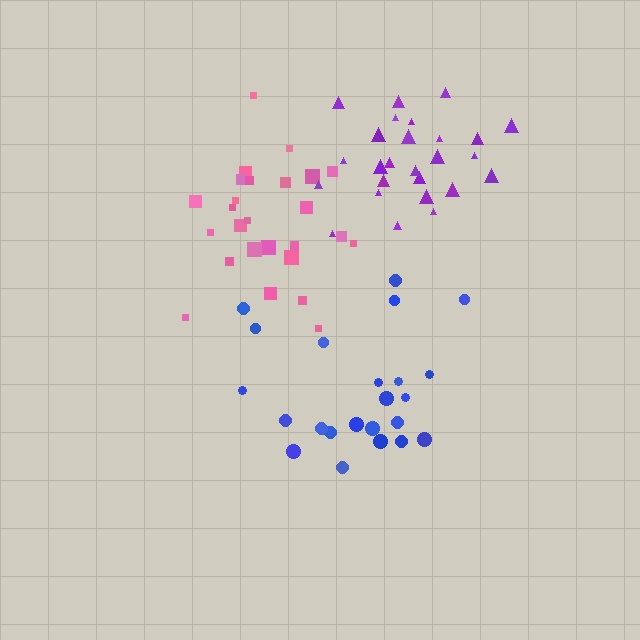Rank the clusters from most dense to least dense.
pink, blue, purple.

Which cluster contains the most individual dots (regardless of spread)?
Pink (26).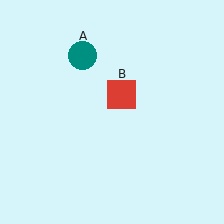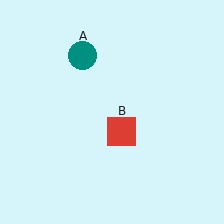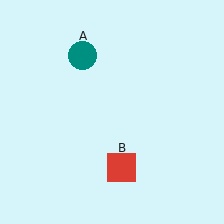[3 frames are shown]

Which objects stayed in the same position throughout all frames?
Teal circle (object A) remained stationary.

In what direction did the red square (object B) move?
The red square (object B) moved down.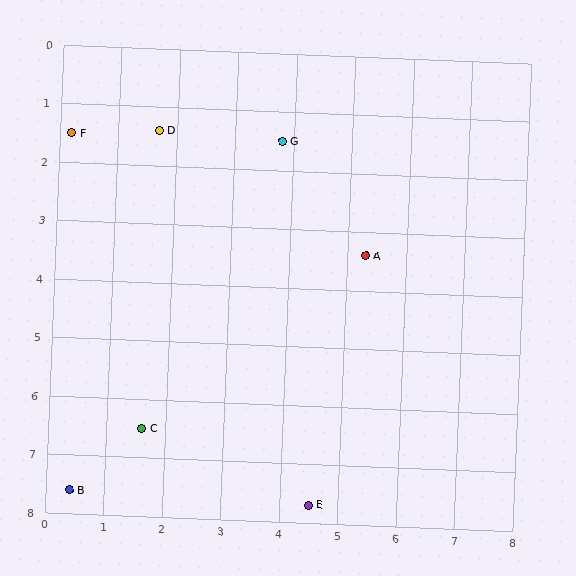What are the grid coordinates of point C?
Point C is at approximately (1.6, 6.5).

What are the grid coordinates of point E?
Point E is at approximately (4.5, 7.7).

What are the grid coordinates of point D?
Point D is at approximately (1.7, 1.4).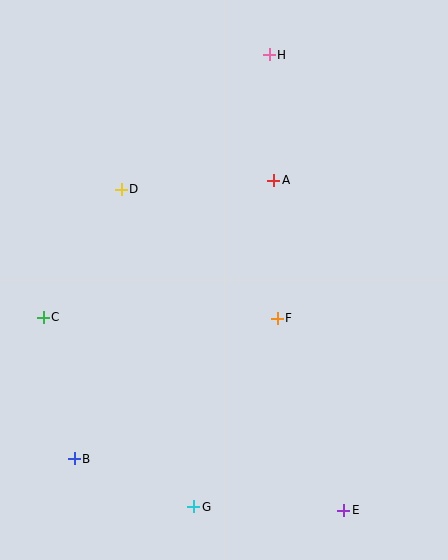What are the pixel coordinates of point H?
Point H is at (269, 55).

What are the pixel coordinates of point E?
Point E is at (344, 510).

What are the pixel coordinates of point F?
Point F is at (277, 318).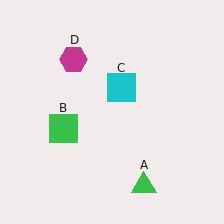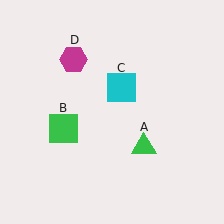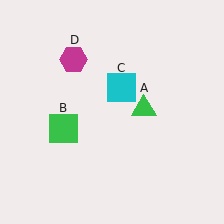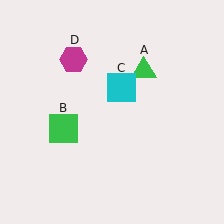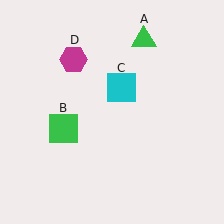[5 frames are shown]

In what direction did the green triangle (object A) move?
The green triangle (object A) moved up.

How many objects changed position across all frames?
1 object changed position: green triangle (object A).